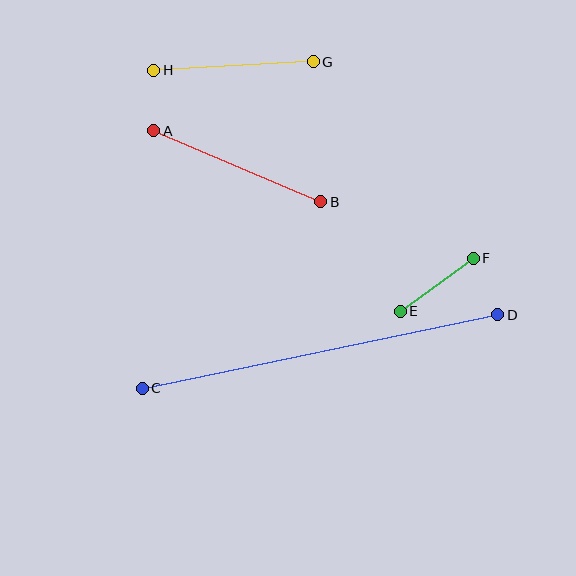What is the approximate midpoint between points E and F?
The midpoint is at approximately (437, 285) pixels.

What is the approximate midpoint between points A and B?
The midpoint is at approximately (237, 166) pixels.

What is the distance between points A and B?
The distance is approximately 181 pixels.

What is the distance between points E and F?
The distance is approximately 90 pixels.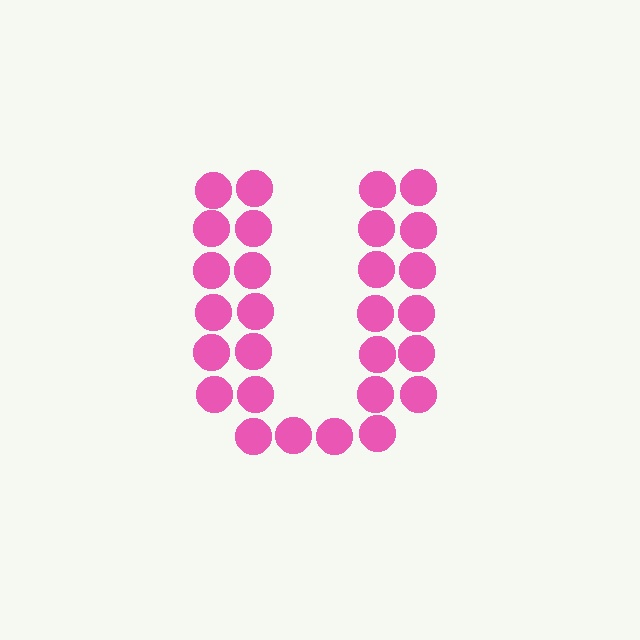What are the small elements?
The small elements are circles.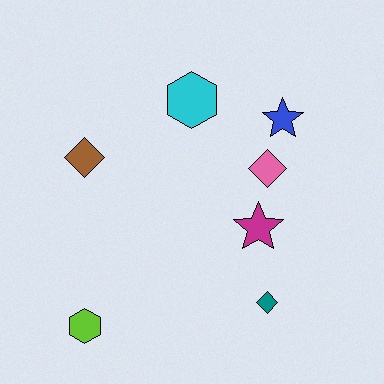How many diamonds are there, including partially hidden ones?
There are 3 diamonds.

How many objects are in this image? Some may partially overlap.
There are 7 objects.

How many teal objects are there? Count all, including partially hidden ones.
There is 1 teal object.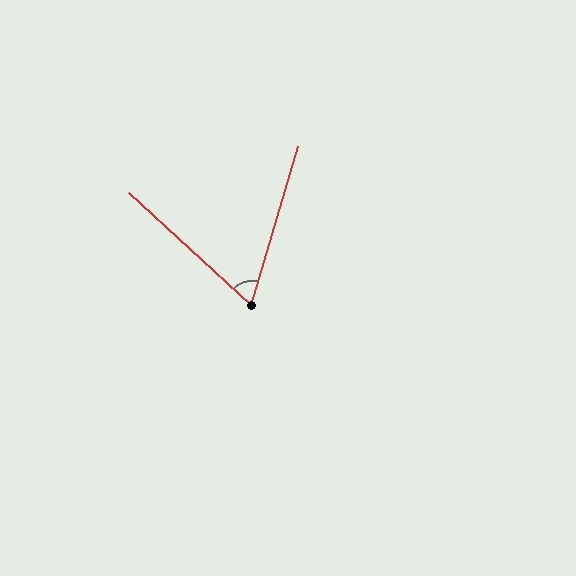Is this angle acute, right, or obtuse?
It is acute.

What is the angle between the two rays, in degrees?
Approximately 64 degrees.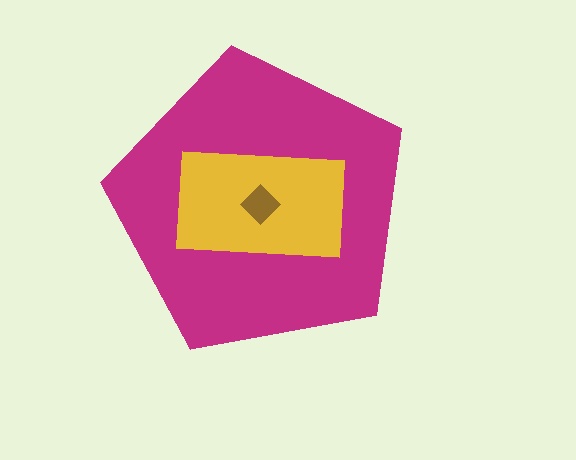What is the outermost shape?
The magenta pentagon.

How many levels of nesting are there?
3.